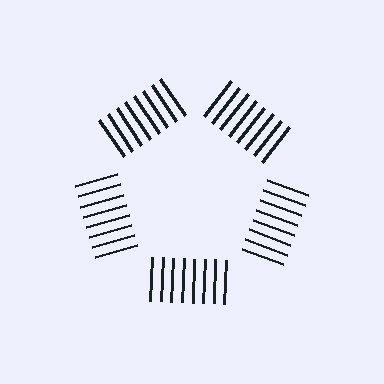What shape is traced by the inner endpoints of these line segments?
An illusory pentagon — the line segments terminate on its edges but no continuous stroke is drawn.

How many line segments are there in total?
40 — 8 along each of the 5 edges.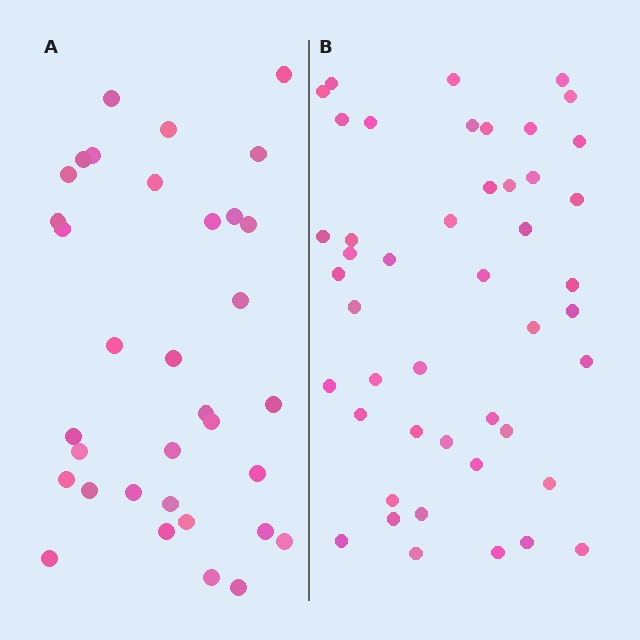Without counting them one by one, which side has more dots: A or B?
Region B (the right region) has more dots.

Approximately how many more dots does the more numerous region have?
Region B has roughly 12 or so more dots than region A.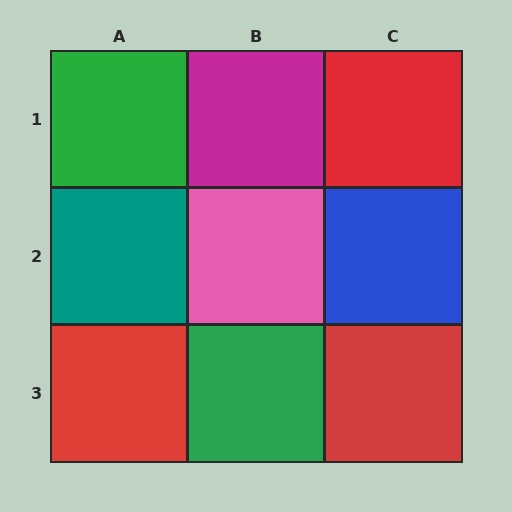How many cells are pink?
1 cell is pink.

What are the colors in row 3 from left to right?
Red, green, red.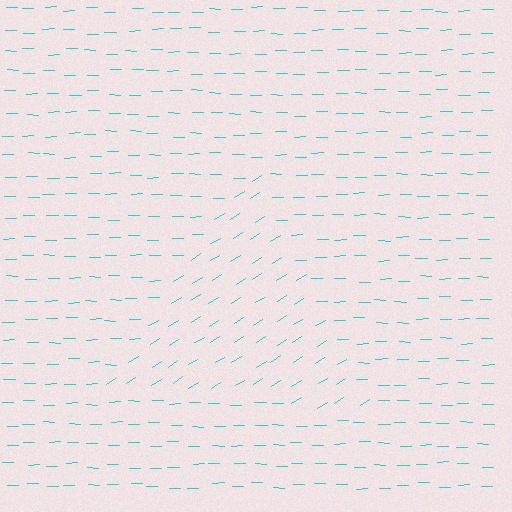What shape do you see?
I see a triangle.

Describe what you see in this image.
The image is filled with small cyan line segments. A triangle region in the image has lines oriented differently from the surrounding lines, creating a visible texture boundary.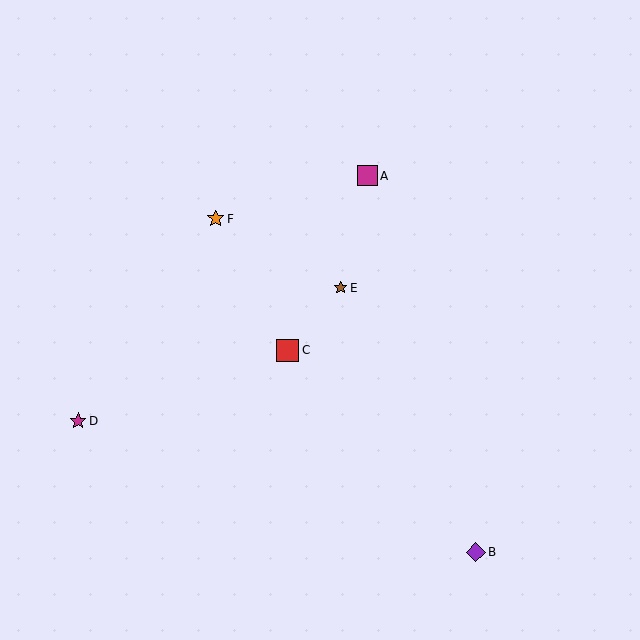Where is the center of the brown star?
The center of the brown star is at (341, 288).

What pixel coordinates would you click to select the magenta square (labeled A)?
Click at (367, 176) to select the magenta square A.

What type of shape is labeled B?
Shape B is a purple diamond.